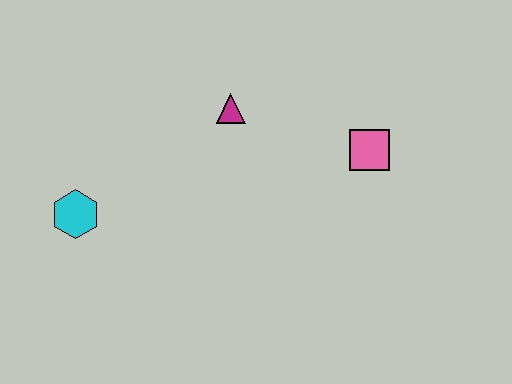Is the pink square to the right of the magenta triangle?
Yes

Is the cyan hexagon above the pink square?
No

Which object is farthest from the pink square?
The cyan hexagon is farthest from the pink square.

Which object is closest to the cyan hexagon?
The magenta triangle is closest to the cyan hexagon.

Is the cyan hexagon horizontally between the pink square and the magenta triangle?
No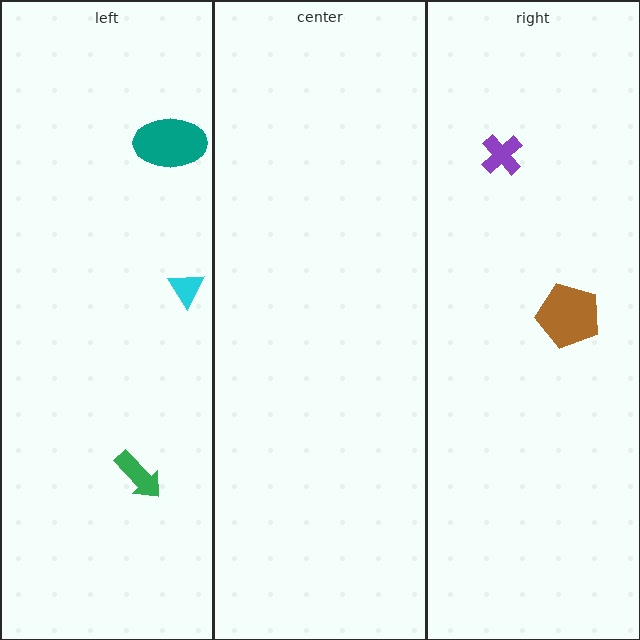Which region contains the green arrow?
The left region.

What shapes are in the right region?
The purple cross, the brown pentagon.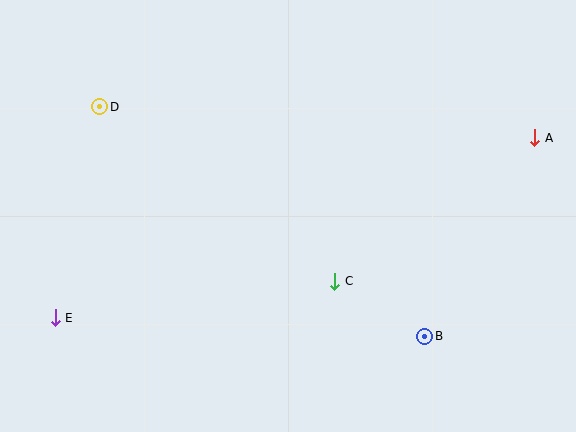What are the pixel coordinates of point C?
Point C is at (335, 281).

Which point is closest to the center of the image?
Point C at (335, 281) is closest to the center.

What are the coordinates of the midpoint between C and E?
The midpoint between C and E is at (195, 299).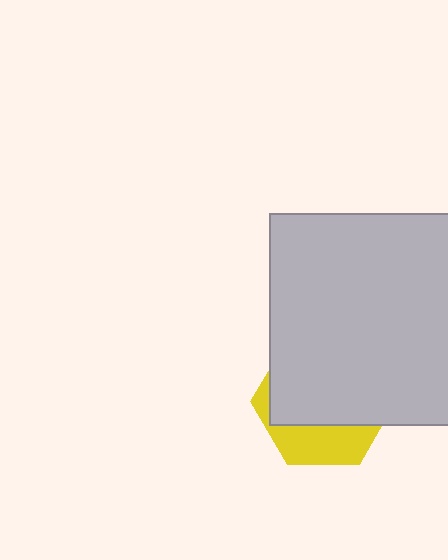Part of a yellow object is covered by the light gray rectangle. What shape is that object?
It is a hexagon.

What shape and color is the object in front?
The object in front is a light gray rectangle.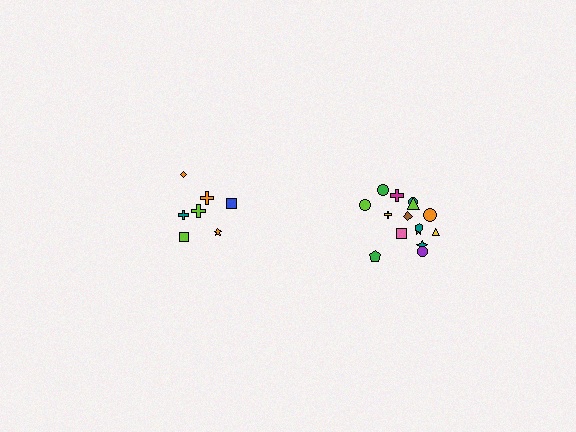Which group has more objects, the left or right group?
The right group.